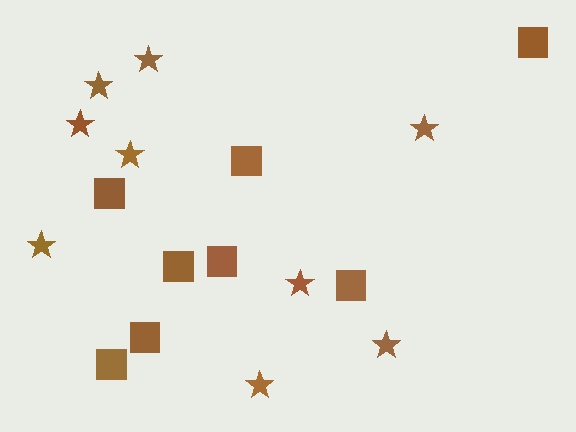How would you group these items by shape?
There are 2 groups: one group of squares (8) and one group of stars (9).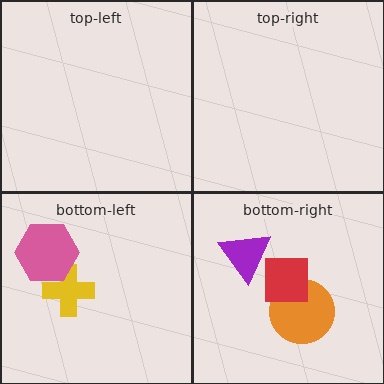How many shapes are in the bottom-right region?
3.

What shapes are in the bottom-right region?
The orange circle, the purple triangle, the red square.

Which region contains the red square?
The bottom-right region.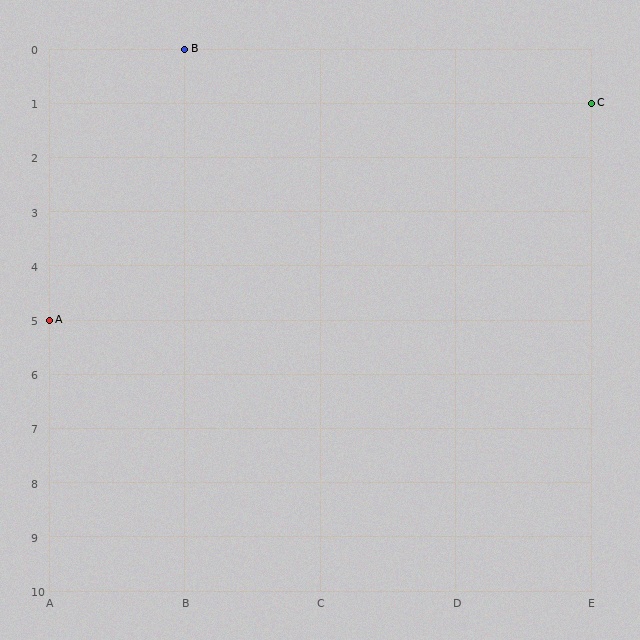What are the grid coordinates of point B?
Point B is at grid coordinates (B, 0).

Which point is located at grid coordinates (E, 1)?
Point C is at (E, 1).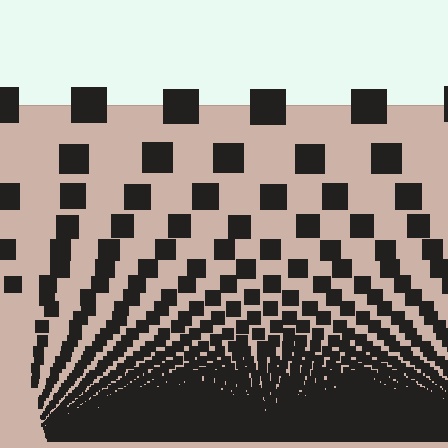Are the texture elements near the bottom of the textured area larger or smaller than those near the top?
Smaller. The gradient is inverted — elements near the bottom are smaller and denser.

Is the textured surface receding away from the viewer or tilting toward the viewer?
The surface appears to tilt toward the viewer. Texture elements get larger and sparser toward the top.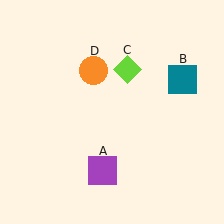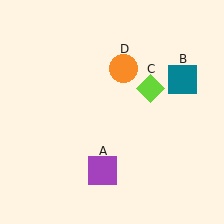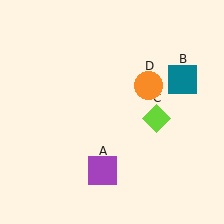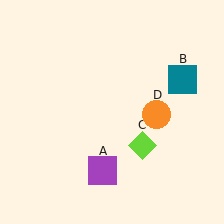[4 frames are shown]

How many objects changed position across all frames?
2 objects changed position: lime diamond (object C), orange circle (object D).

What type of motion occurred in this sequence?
The lime diamond (object C), orange circle (object D) rotated clockwise around the center of the scene.